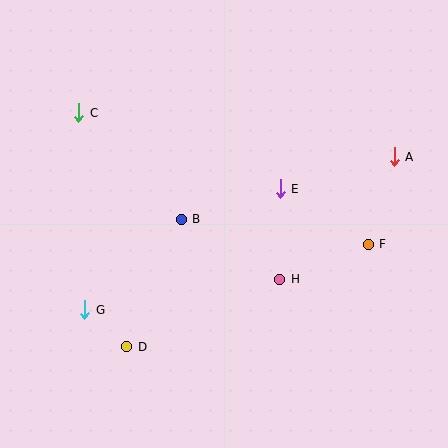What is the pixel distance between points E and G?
The distance between E and G is 230 pixels.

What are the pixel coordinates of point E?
Point E is at (280, 189).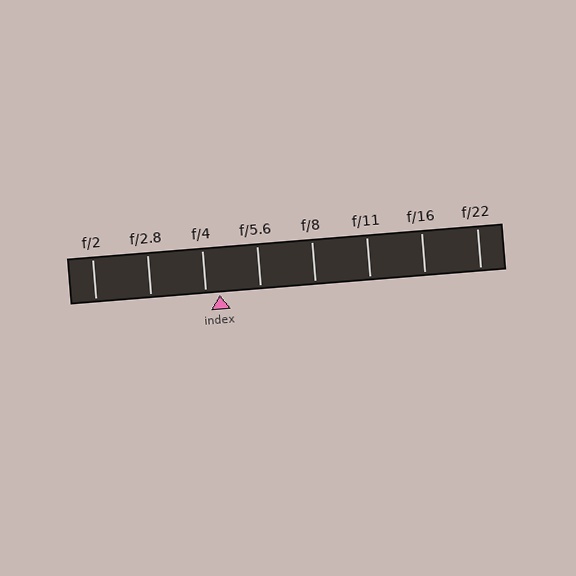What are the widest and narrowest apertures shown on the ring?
The widest aperture shown is f/2 and the narrowest is f/22.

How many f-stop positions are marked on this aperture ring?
There are 8 f-stop positions marked.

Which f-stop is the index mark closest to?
The index mark is closest to f/4.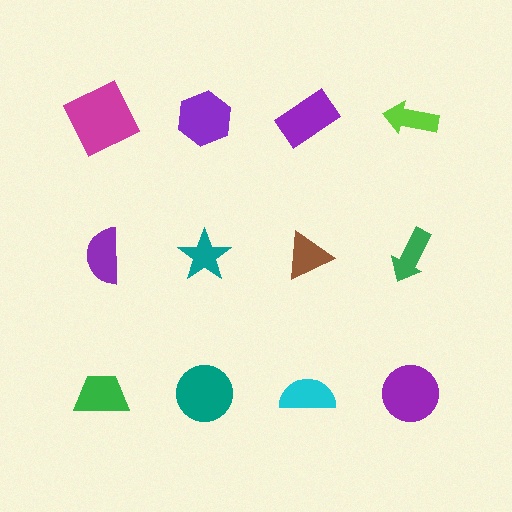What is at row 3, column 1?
A green trapezoid.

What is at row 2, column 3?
A brown triangle.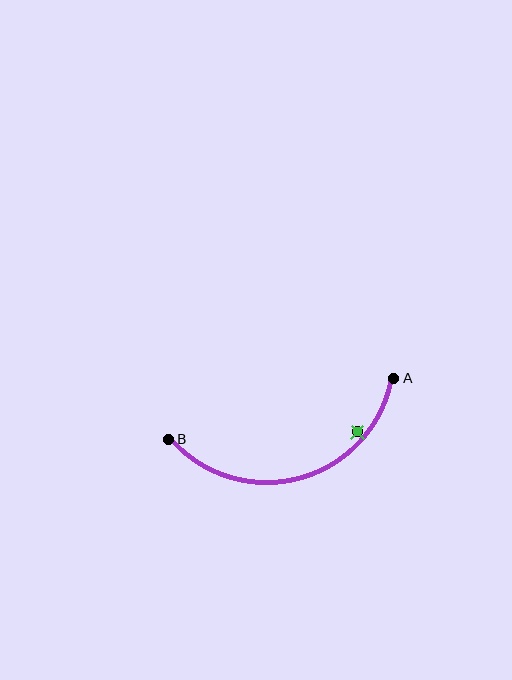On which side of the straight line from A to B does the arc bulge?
The arc bulges below the straight line connecting A and B.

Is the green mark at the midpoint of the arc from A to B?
No — the green mark does not lie on the arc at all. It sits slightly inside the curve.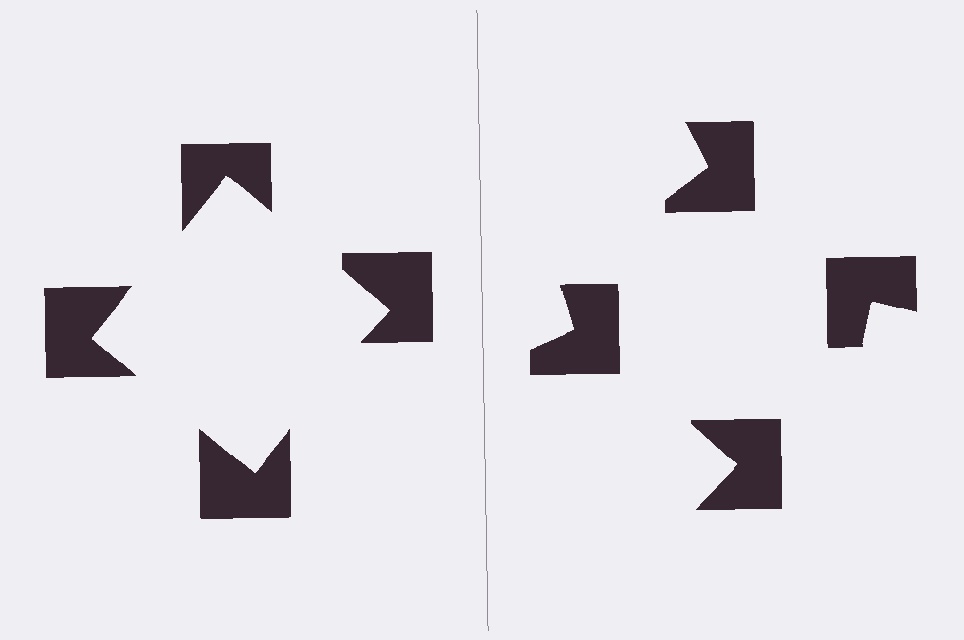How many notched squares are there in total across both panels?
8 — 4 on each side.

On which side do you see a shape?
An illusory square appears on the left side. On the right side the wedge cuts are rotated, so no coherent shape forms.